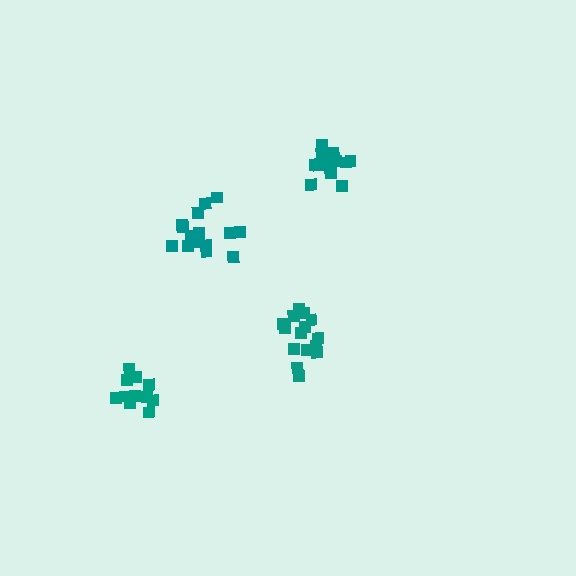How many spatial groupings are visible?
There are 4 spatial groupings.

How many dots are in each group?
Group 1: 13 dots, Group 2: 15 dots, Group 3: 15 dots, Group 4: 11 dots (54 total).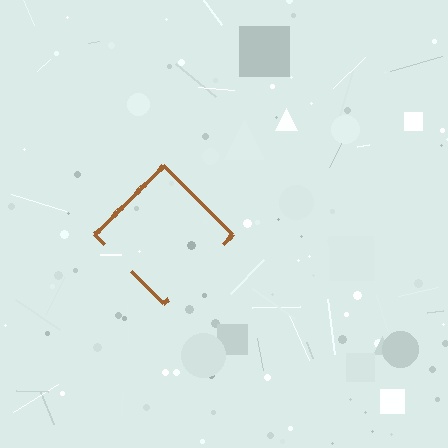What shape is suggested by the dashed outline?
The dashed outline suggests a diamond.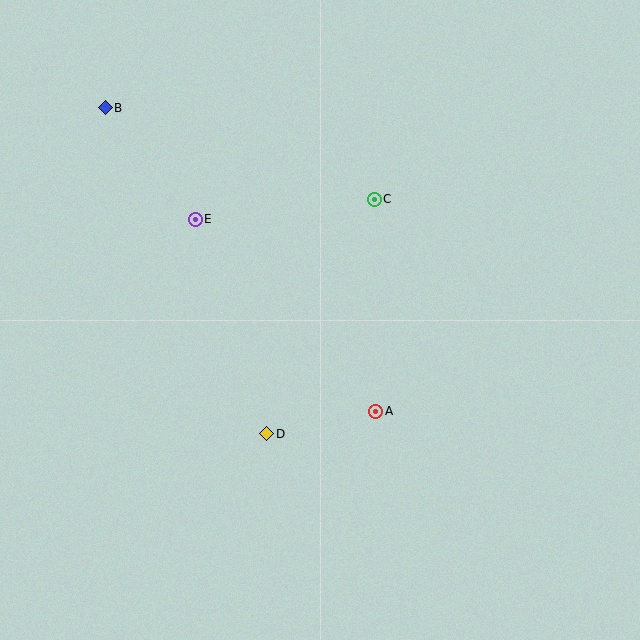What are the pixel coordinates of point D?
Point D is at (267, 434).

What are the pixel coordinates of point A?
Point A is at (376, 411).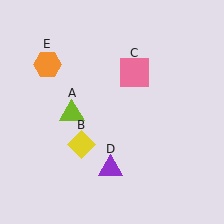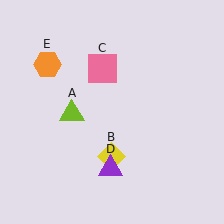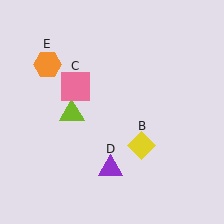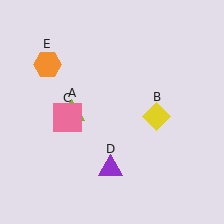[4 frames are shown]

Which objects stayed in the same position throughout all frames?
Lime triangle (object A) and purple triangle (object D) and orange hexagon (object E) remained stationary.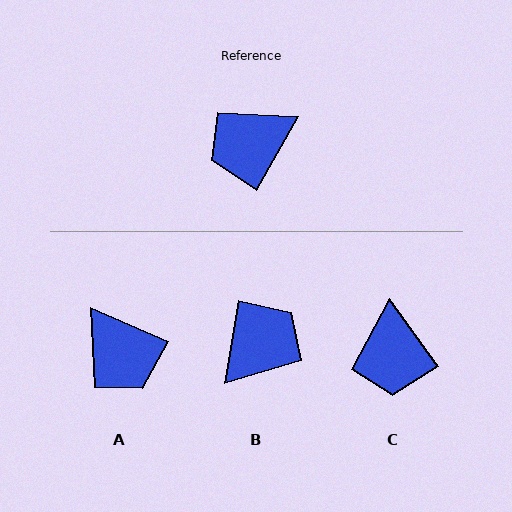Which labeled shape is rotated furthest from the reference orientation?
B, about 160 degrees away.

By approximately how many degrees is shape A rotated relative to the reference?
Approximately 96 degrees counter-clockwise.